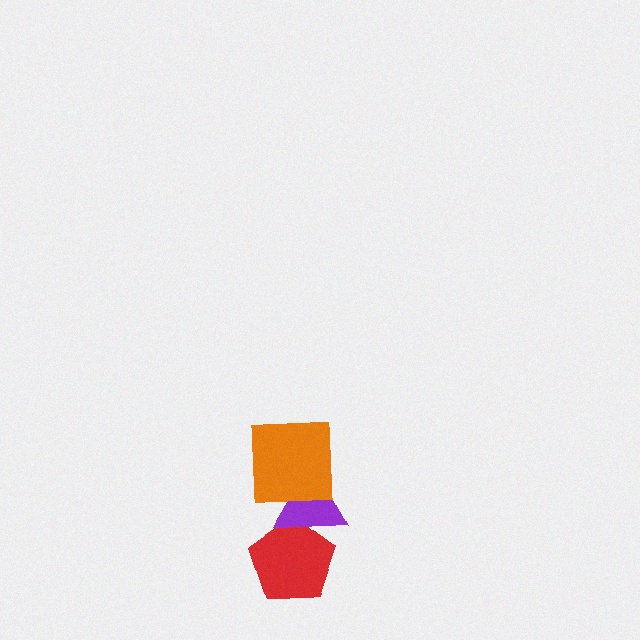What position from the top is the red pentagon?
The red pentagon is 3rd from the top.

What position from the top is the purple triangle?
The purple triangle is 2nd from the top.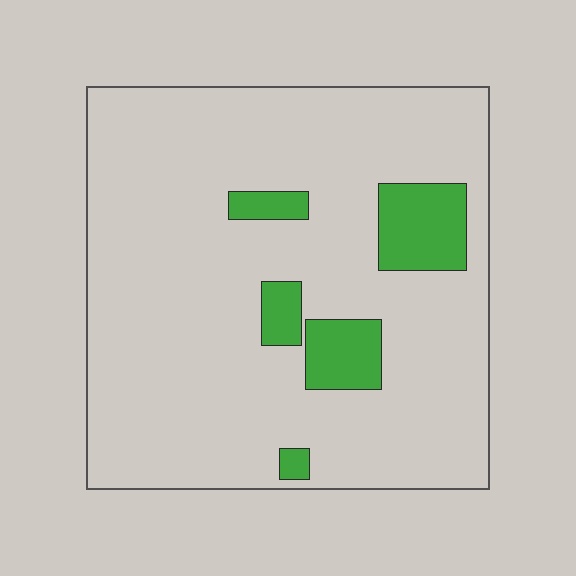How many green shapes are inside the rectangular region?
5.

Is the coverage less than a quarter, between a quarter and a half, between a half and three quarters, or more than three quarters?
Less than a quarter.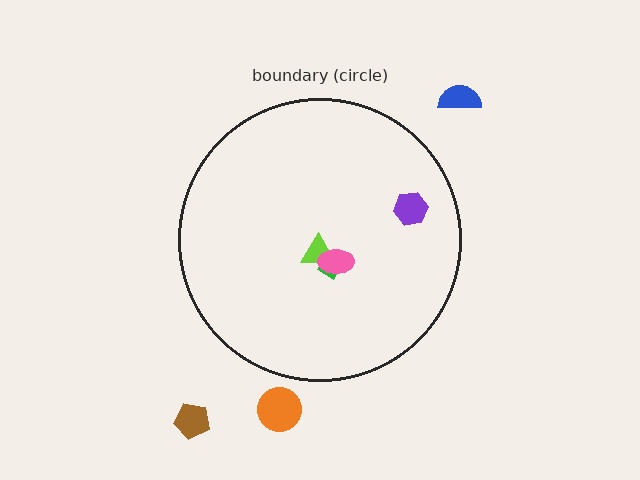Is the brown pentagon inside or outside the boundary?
Outside.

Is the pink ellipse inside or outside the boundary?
Inside.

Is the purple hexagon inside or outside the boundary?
Inside.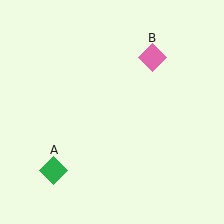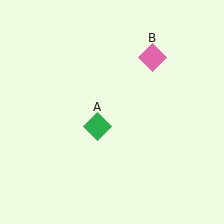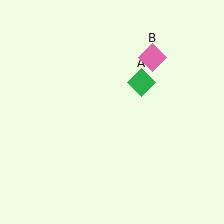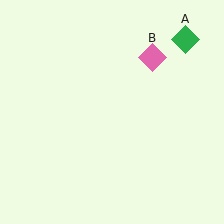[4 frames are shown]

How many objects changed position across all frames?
1 object changed position: green diamond (object A).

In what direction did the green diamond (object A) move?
The green diamond (object A) moved up and to the right.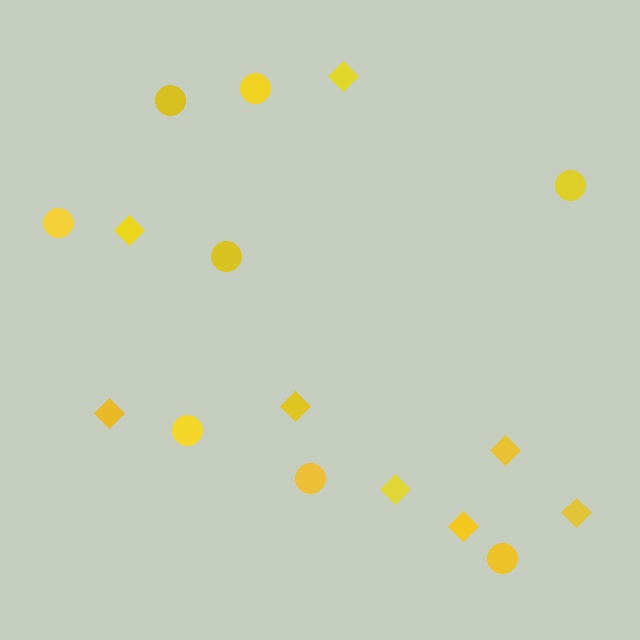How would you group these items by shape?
There are 2 groups: one group of diamonds (8) and one group of circles (8).